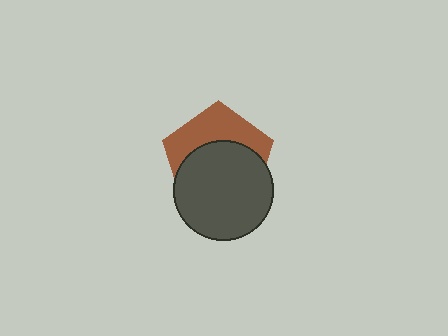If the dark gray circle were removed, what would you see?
You would see the complete brown pentagon.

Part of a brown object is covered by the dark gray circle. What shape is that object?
It is a pentagon.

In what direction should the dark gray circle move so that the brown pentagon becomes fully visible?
The dark gray circle should move down. That is the shortest direction to clear the overlap and leave the brown pentagon fully visible.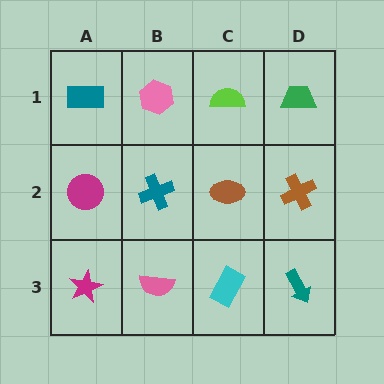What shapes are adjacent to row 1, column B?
A teal cross (row 2, column B), a teal rectangle (row 1, column A), a lime semicircle (row 1, column C).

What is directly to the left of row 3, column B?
A magenta star.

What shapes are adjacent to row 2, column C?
A lime semicircle (row 1, column C), a cyan rectangle (row 3, column C), a teal cross (row 2, column B), a brown cross (row 2, column D).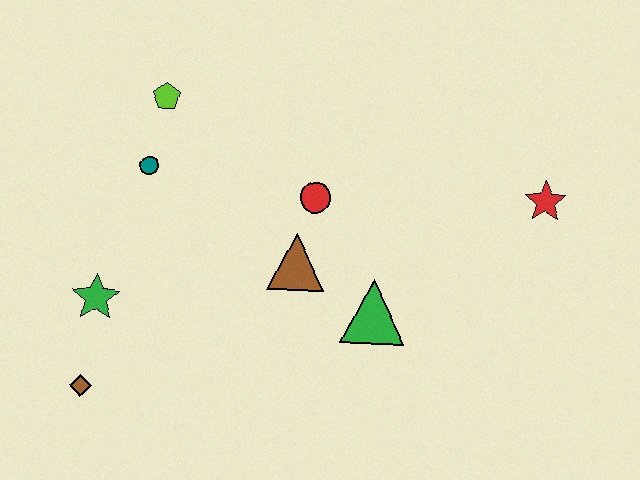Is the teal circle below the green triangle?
No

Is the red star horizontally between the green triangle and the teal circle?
No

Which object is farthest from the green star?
The red star is farthest from the green star.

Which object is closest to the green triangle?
The brown triangle is closest to the green triangle.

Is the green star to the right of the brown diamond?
Yes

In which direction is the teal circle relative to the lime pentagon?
The teal circle is below the lime pentagon.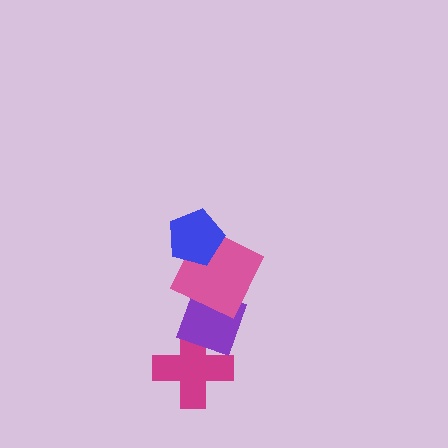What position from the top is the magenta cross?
The magenta cross is 4th from the top.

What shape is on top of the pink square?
The blue pentagon is on top of the pink square.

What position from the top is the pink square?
The pink square is 2nd from the top.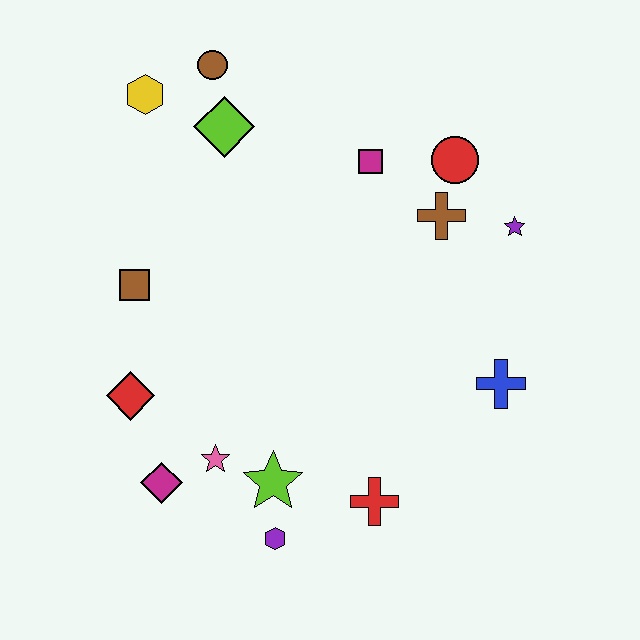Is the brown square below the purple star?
Yes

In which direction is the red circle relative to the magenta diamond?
The red circle is above the magenta diamond.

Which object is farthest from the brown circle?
The purple hexagon is farthest from the brown circle.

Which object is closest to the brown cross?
The red circle is closest to the brown cross.